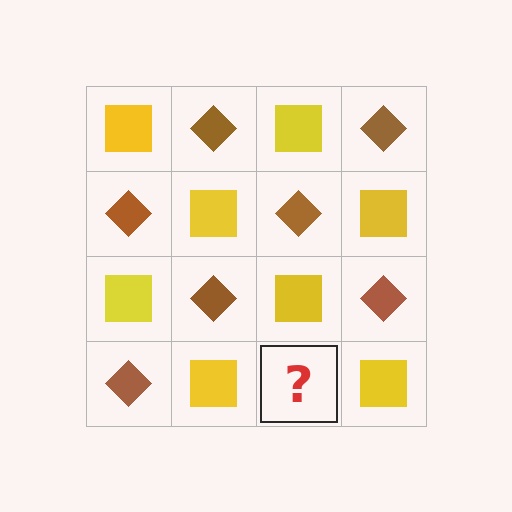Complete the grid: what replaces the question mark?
The question mark should be replaced with a brown diamond.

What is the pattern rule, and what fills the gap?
The rule is that it alternates yellow square and brown diamond in a checkerboard pattern. The gap should be filled with a brown diamond.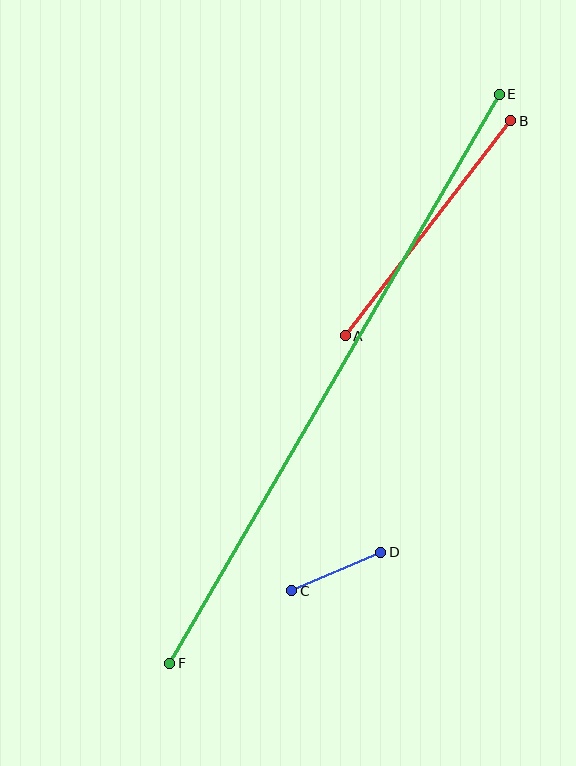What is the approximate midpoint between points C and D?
The midpoint is at approximately (336, 571) pixels.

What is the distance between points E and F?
The distance is approximately 657 pixels.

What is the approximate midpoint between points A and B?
The midpoint is at approximately (428, 228) pixels.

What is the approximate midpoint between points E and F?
The midpoint is at approximately (335, 379) pixels.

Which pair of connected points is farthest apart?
Points E and F are farthest apart.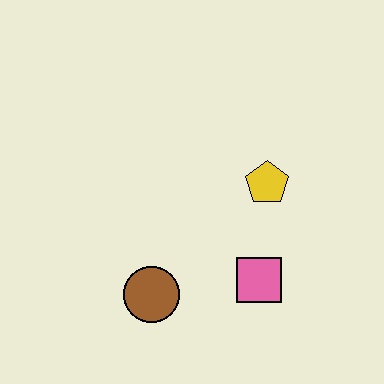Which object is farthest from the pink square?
The brown circle is farthest from the pink square.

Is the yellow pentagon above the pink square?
Yes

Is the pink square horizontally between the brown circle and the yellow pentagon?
Yes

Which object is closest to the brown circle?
The pink square is closest to the brown circle.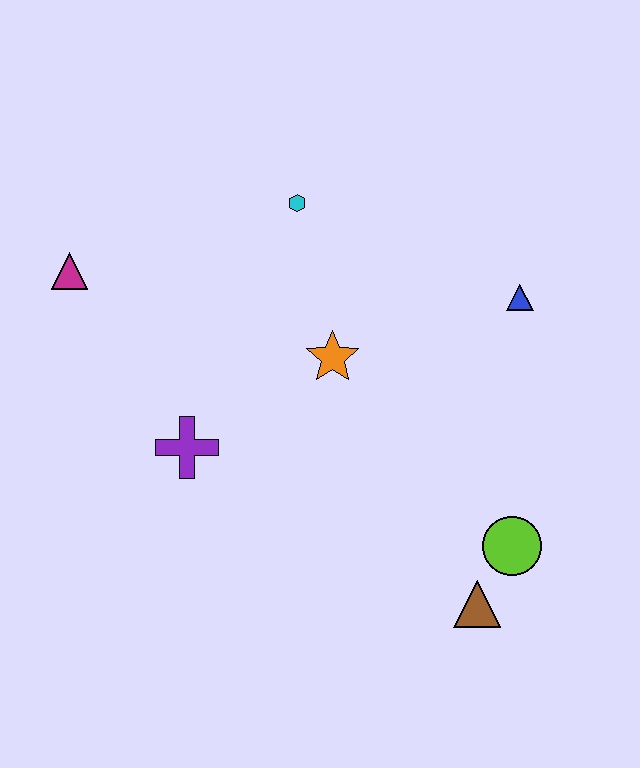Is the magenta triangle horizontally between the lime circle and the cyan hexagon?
No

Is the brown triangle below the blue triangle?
Yes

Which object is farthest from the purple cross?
The blue triangle is farthest from the purple cross.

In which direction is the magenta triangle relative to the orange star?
The magenta triangle is to the left of the orange star.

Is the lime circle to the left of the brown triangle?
No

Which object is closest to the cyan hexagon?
The orange star is closest to the cyan hexagon.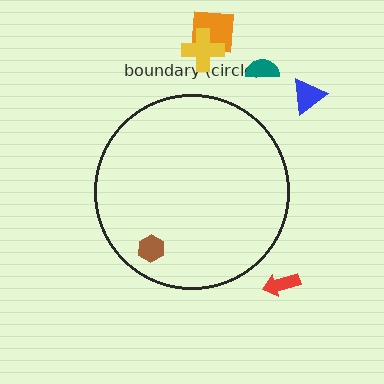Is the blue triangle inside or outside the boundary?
Outside.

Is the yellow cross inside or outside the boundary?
Outside.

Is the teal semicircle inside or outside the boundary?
Outside.